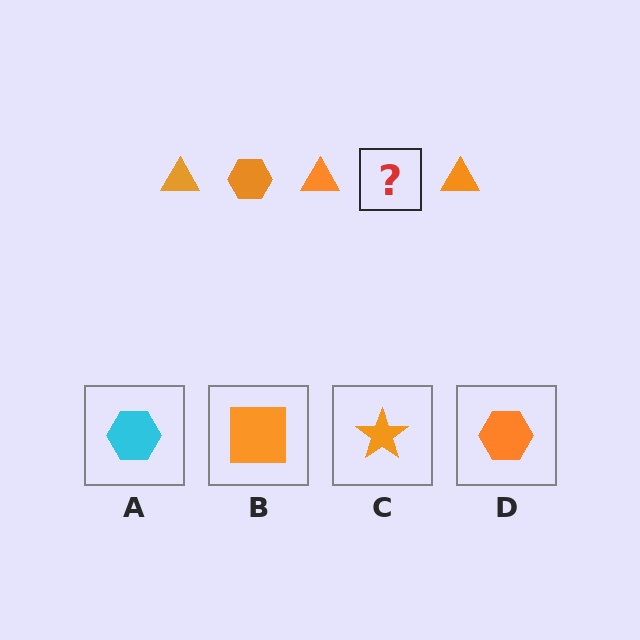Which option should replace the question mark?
Option D.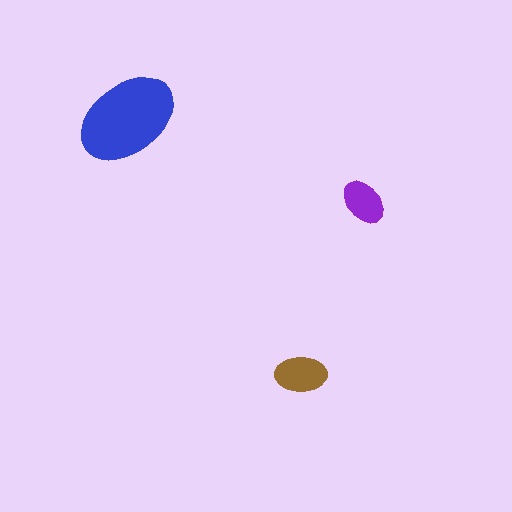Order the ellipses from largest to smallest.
the blue one, the brown one, the purple one.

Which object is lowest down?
The brown ellipse is bottommost.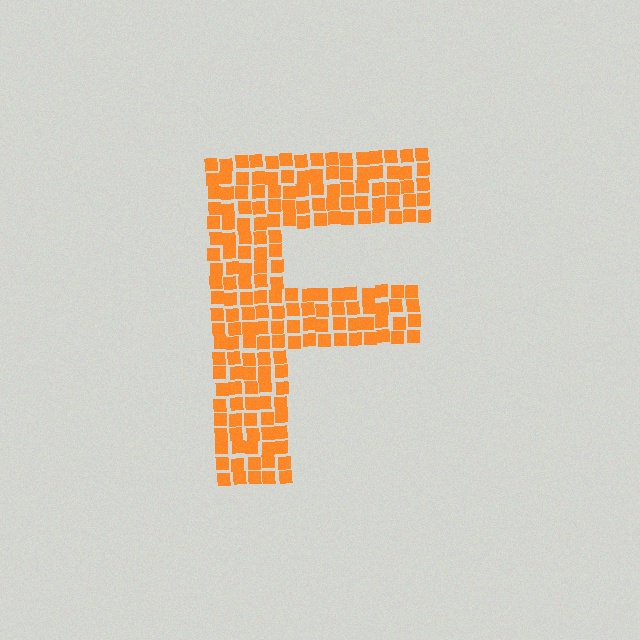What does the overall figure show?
The overall figure shows the letter F.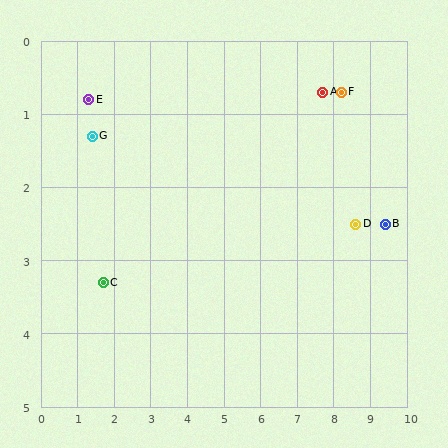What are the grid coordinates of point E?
Point E is at approximately (1.3, 0.8).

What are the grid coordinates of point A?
Point A is at approximately (7.7, 0.7).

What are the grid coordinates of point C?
Point C is at approximately (1.7, 3.3).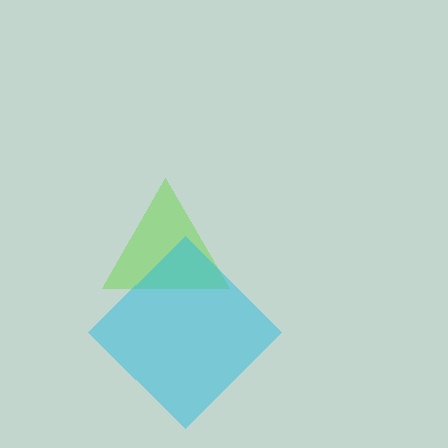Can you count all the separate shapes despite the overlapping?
Yes, there are 2 separate shapes.